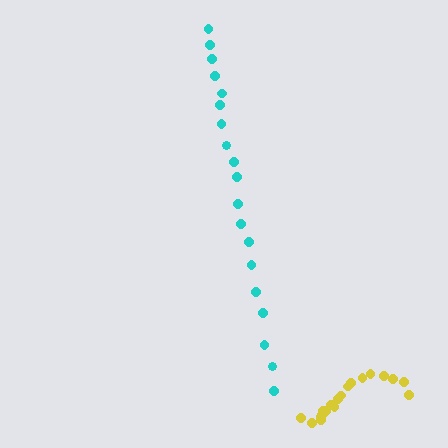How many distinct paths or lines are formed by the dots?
There are 2 distinct paths.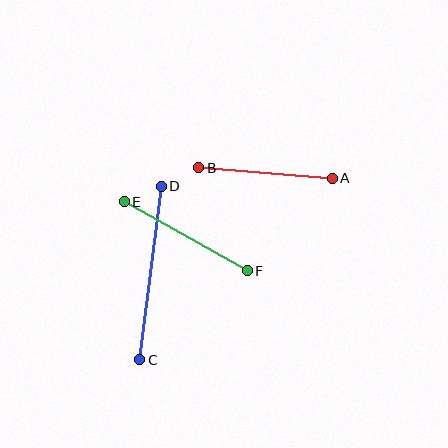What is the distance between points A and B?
The distance is approximately 134 pixels.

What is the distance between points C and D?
The distance is approximately 174 pixels.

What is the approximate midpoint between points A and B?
The midpoint is at approximately (265, 173) pixels.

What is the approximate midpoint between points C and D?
The midpoint is at approximately (150, 273) pixels.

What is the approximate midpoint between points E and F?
The midpoint is at approximately (186, 236) pixels.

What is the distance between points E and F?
The distance is approximately 141 pixels.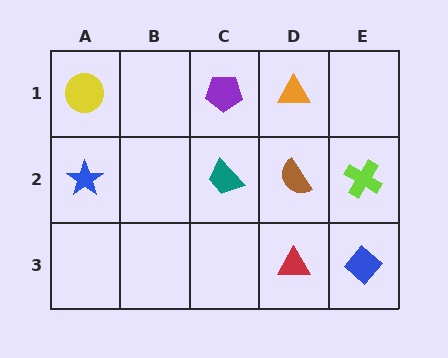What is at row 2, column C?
A teal trapezoid.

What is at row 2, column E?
A lime cross.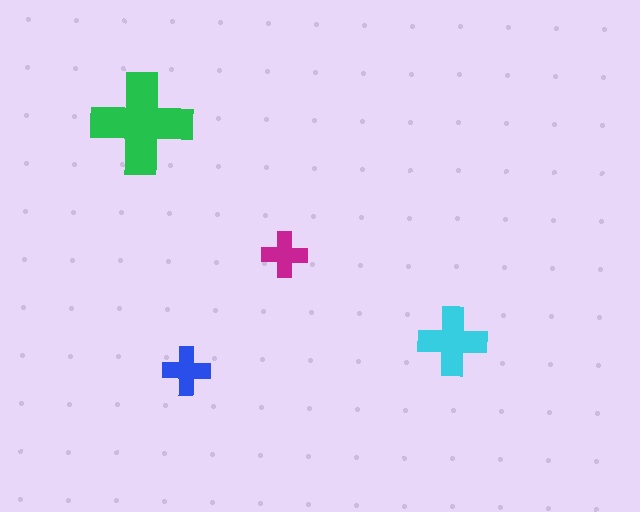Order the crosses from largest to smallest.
the green one, the cyan one, the blue one, the magenta one.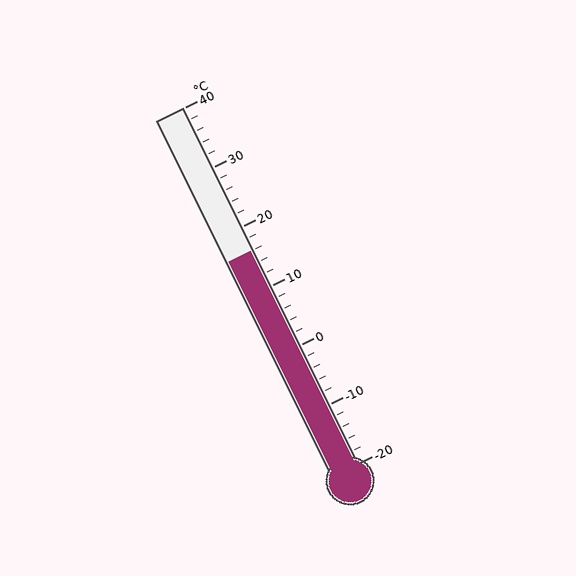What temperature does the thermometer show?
The thermometer shows approximately 16°C.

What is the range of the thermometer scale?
The thermometer scale ranges from -20°C to 40°C.